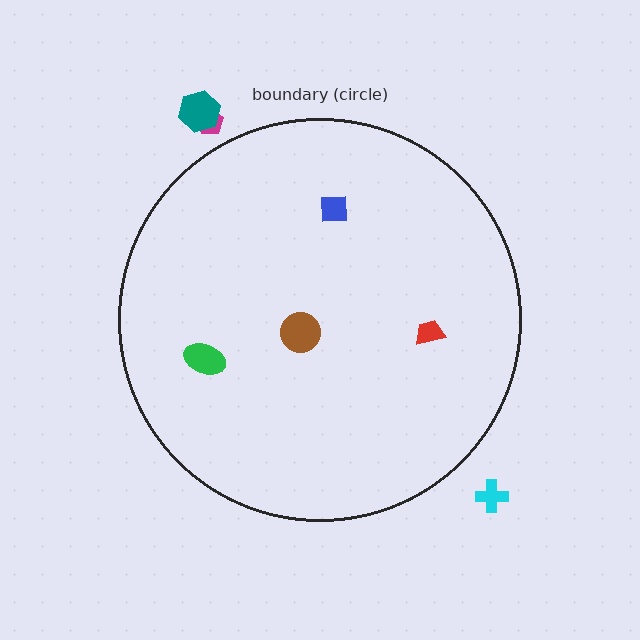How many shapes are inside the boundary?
4 inside, 3 outside.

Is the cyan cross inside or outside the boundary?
Outside.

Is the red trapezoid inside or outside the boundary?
Inside.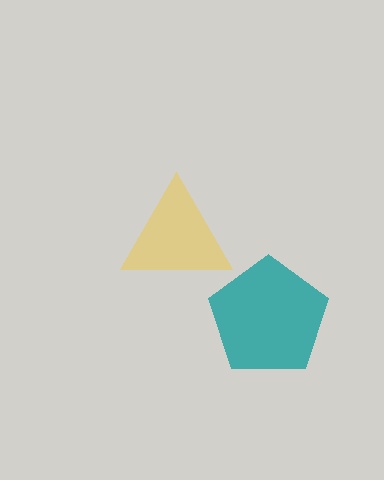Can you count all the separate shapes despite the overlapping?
Yes, there are 2 separate shapes.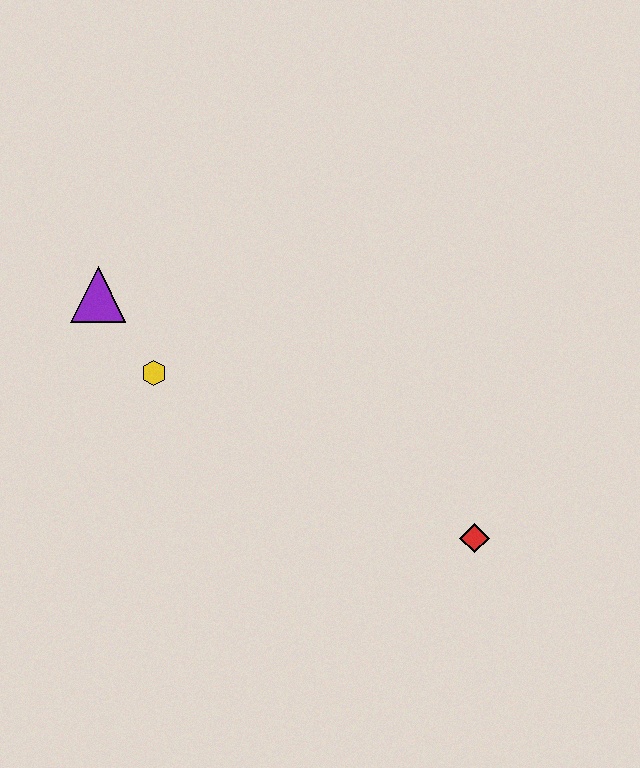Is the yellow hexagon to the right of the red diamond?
No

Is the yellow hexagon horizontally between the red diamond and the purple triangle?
Yes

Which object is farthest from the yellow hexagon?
The red diamond is farthest from the yellow hexagon.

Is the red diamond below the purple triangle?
Yes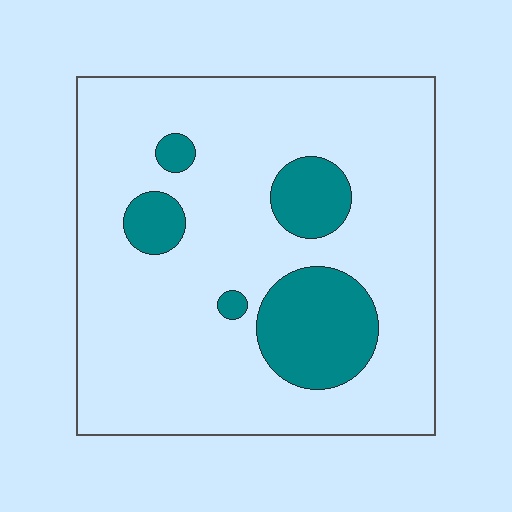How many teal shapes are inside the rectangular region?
5.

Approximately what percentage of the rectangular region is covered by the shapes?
Approximately 15%.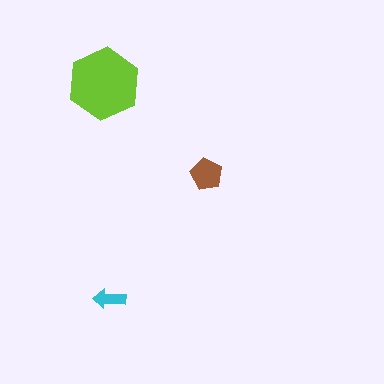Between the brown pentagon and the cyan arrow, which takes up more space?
The brown pentagon.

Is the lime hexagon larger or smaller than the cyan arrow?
Larger.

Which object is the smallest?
The cyan arrow.